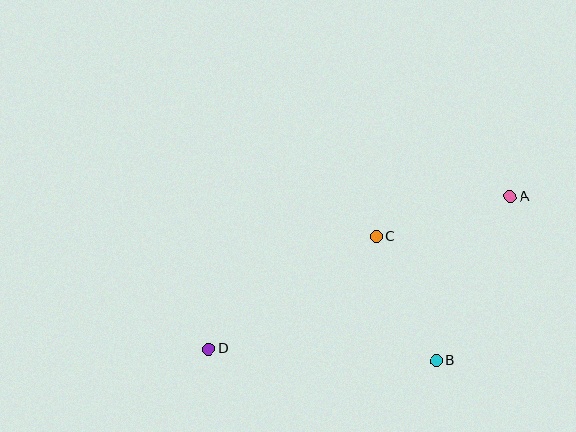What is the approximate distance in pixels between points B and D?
The distance between B and D is approximately 227 pixels.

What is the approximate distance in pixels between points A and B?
The distance between A and B is approximately 180 pixels.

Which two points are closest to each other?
Points B and C are closest to each other.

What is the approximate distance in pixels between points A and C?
The distance between A and C is approximately 140 pixels.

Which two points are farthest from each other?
Points A and D are farthest from each other.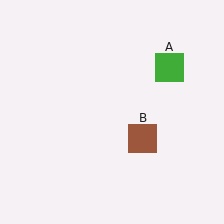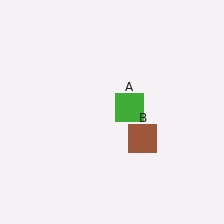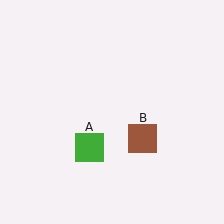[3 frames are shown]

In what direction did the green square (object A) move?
The green square (object A) moved down and to the left.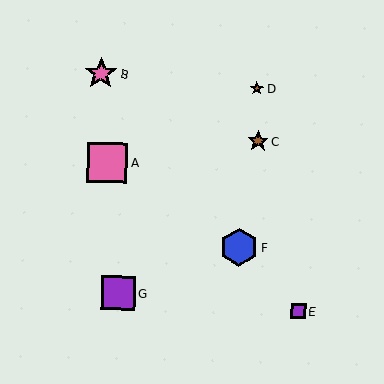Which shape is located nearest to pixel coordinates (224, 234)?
The blue hexagon (labeled F) at (239, 247) is nearest to that location.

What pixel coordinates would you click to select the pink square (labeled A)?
Click at (107, 163) to select the pink square A.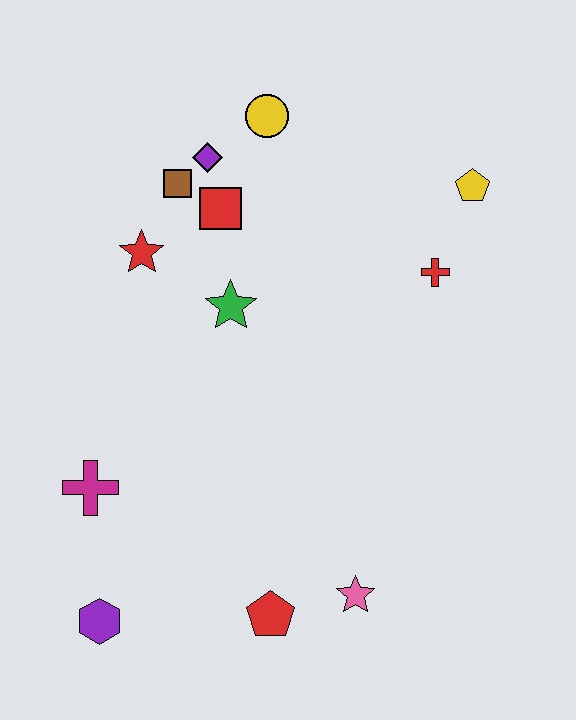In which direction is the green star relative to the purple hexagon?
The green star is above the purple hexagon.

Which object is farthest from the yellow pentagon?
The purple hexagon is farthest from the yellow pentagon.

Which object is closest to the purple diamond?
The brown square is closest to the purple diamond.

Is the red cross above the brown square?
No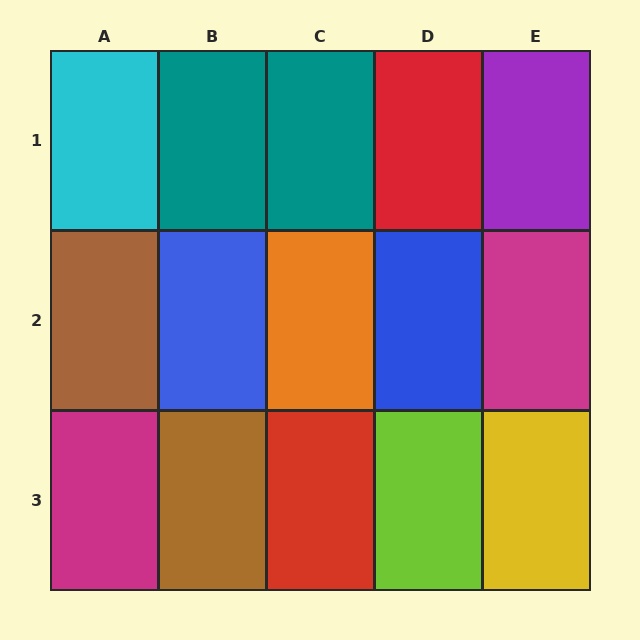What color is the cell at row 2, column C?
Orange.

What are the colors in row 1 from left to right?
Cyan, teal, teal, red, purple.